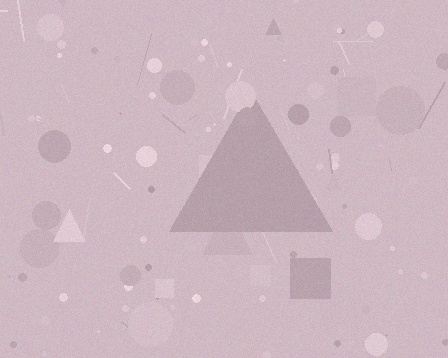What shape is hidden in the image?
A triangle is hidden in the image.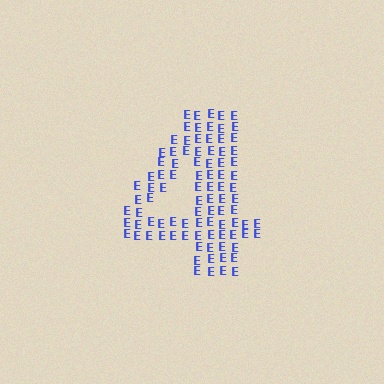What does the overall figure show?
The overall figure shows the digit 4.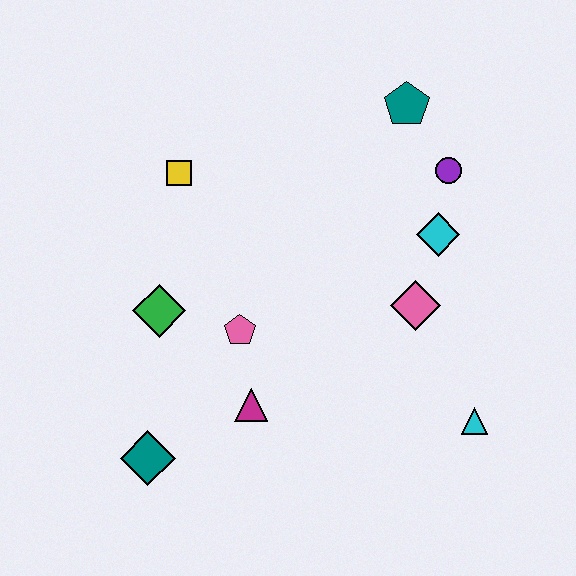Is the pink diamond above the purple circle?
No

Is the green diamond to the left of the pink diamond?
Yes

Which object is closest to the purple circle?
The cyan diamond is closest to the purple circle.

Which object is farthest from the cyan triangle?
The yellow square is farthest from the cyan triangle.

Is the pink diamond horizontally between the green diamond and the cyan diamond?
Yes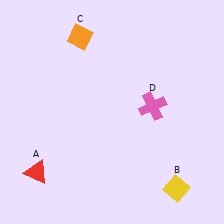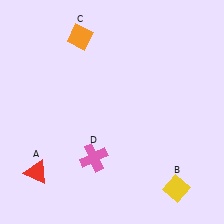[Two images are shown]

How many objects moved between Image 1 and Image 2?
1 object moved between the two images.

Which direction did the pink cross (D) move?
The pink cross (D) moved left.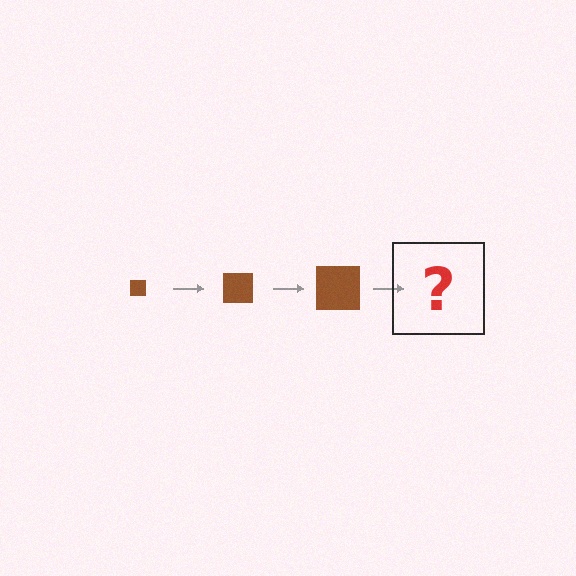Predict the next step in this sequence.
The next step is a brown square, larger than the previous one.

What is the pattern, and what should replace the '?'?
The pattern is that the square gets progressively larger each step. The '?' should be a brown square, larger than the previous one.